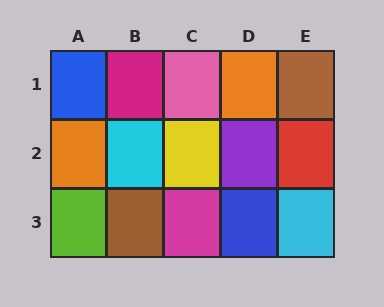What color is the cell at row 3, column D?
Blue.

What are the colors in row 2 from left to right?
Orange, cyan, yellow, purple, red.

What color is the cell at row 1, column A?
Blue.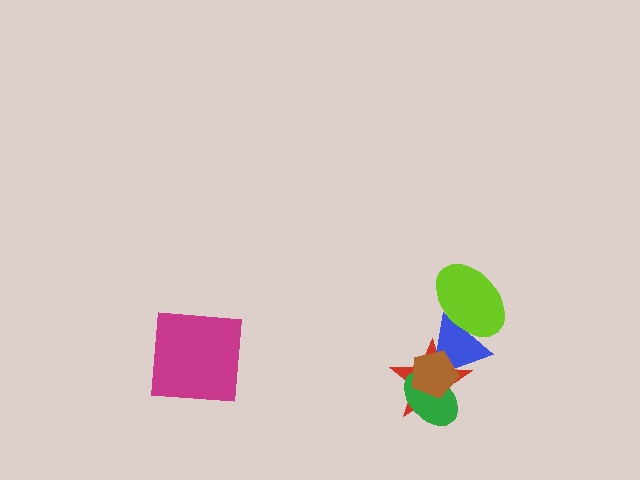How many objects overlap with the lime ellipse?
1 object overlaps with the lime ellipse.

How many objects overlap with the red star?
3 objects overlap with the red star.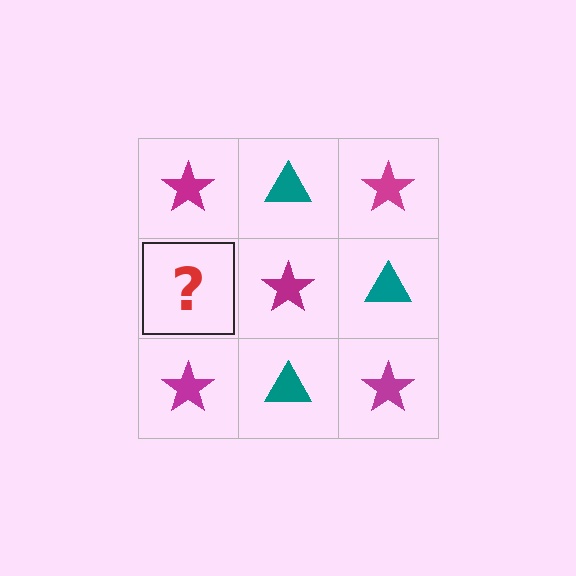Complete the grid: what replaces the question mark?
The question mark should be replaced with a teal triangle.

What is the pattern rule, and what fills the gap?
The rule is that it alternates magenta star and teal triangle in a checkerboard pattern. The gap should be filled with a teal triangle.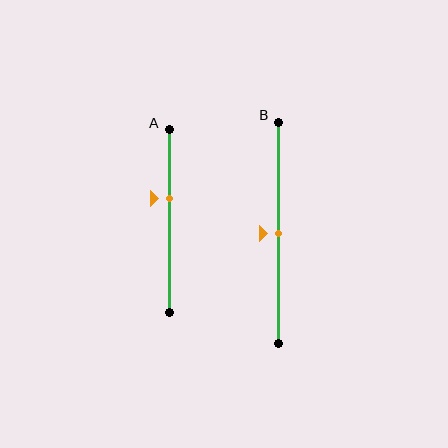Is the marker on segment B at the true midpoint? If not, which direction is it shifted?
Yes, the marker on segment B is at the true midpoint.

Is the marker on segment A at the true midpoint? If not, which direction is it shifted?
No, the marker on segment A is shifted upward by about 12% of the segment length.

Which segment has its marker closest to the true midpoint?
Segment B has its marker closest to the true midpoint.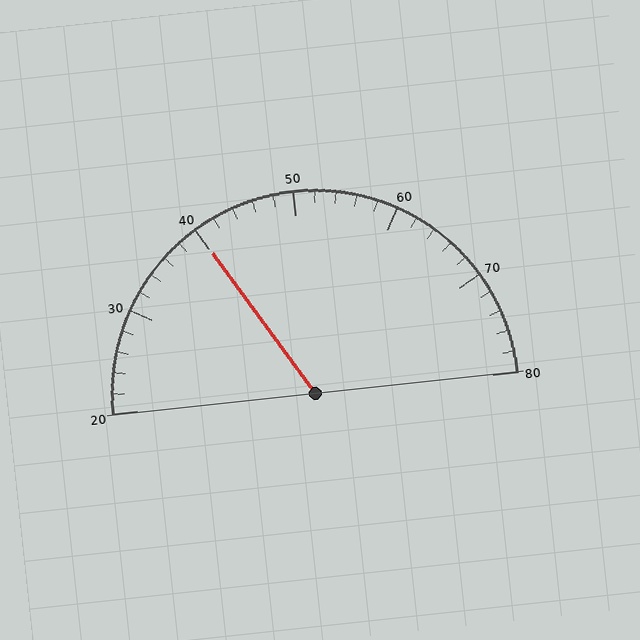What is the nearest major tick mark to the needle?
The nearest major tick mark is 40.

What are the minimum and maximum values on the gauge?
The gauge ranges from 20 to 80.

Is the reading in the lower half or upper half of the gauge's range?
The reading is in the lower half of the range (20 to 80).